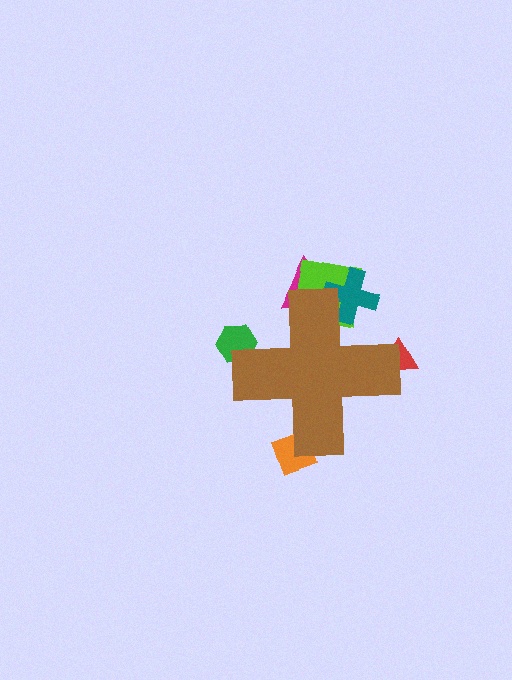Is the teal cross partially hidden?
Yes, the teal cross is partially hidden behind the brown cross.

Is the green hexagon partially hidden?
Yes, the green hexagon is partially hidden behind the brown cross.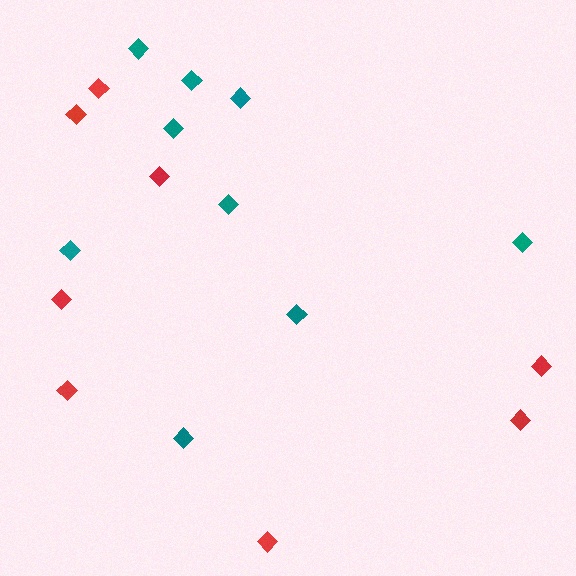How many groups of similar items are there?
There are 2 groups: one group of teal diamonds (9) and one group of red diamonds (8).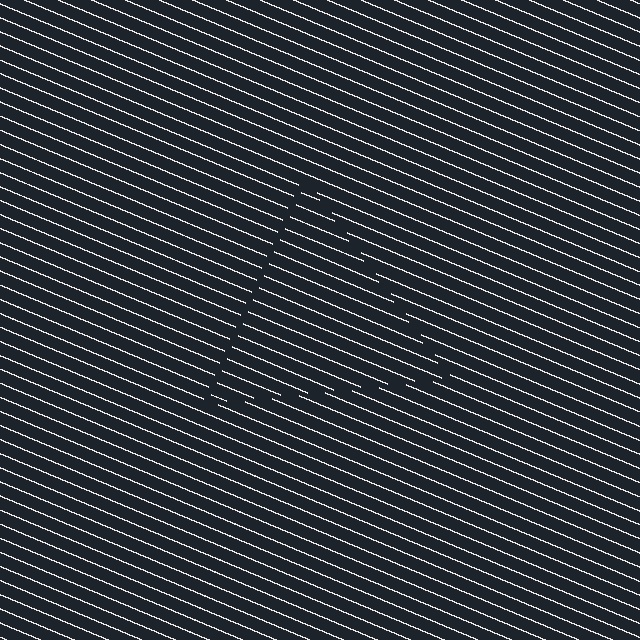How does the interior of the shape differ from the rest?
The interior of the shape contains the same grating, shifted by half a period — the contour is defined by the phase discontinuity where line-ends from the inner and outer gratings abut.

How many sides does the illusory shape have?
3 sides — the line-ends trace a triangle.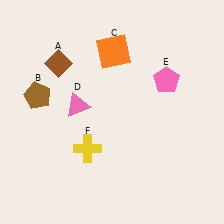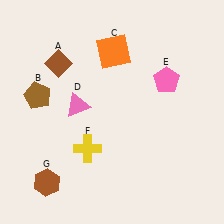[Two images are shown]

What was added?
A brown hexagon (G) was added in Image 2.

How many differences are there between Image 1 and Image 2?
There is 1 difference between the two images.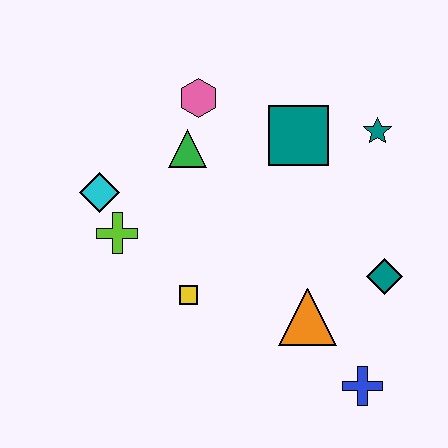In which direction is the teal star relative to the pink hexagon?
The teal star is to the right of the pink hexagon.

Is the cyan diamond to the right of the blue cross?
No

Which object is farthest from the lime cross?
The blue cross is farthest from the lime cross.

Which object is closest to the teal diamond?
The orange triangle is closest to the teal diamond.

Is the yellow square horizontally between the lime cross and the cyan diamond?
No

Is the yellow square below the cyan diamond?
Yes